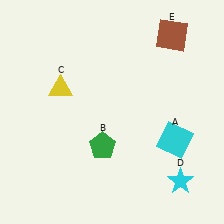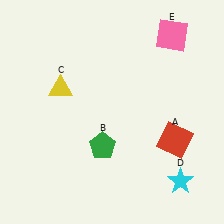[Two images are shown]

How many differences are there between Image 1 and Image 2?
There are 2 differences between the two images.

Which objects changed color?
A changed from cyan to red. E changed from brown to pink.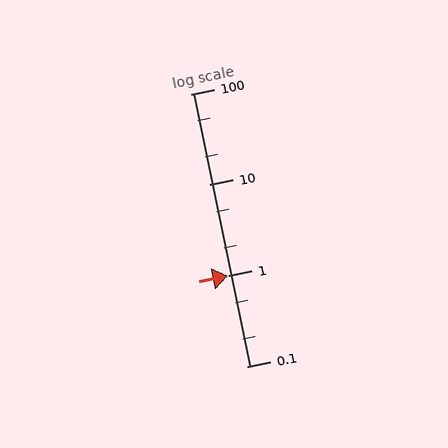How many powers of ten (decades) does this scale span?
The scale spans 3 decades, from 0.1 to 100.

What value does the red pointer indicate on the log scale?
The pointer indicates approximately 1.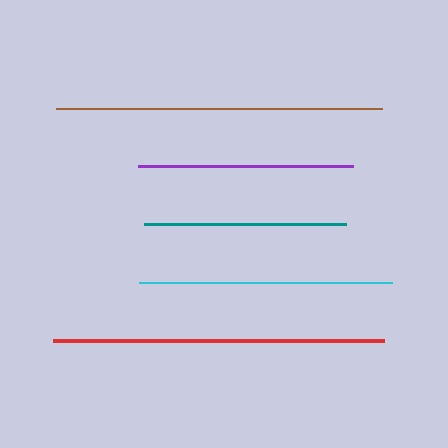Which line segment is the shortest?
The teal line is the shortest at approximately 203 pixels.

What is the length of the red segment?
The red segment is approximately 331 pixels long.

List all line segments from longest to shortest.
From longest to shortest: red, brown, cyan, purple, teal.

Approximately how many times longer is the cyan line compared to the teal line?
The cyan line is approximately 1.3 times the length of the teal line.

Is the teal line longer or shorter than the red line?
The red line is longer than the teal line.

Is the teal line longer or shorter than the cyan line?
The cyan line is longer than the teal line.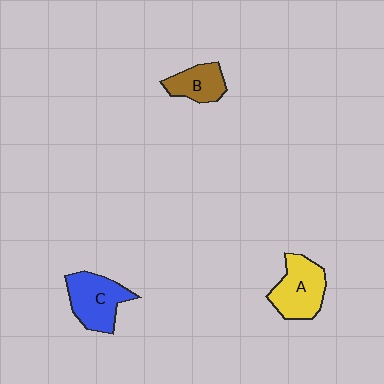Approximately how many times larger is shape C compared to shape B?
Approximately 1.5 times.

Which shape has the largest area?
Shape A (yellow).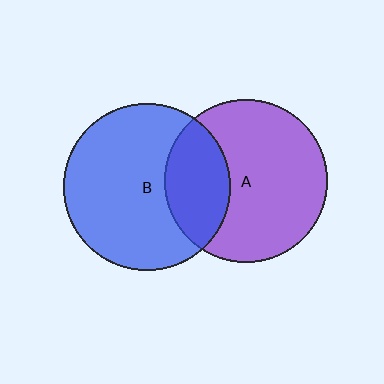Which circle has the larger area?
Circle B (blue).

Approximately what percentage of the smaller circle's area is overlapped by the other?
Approximately 30%.